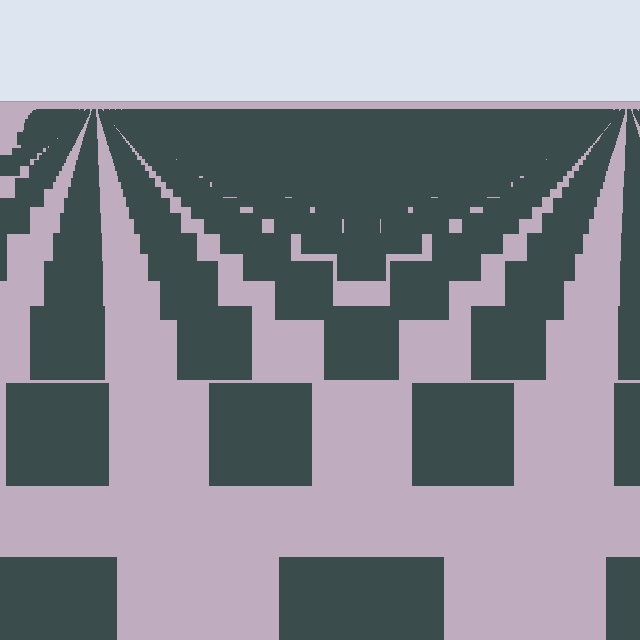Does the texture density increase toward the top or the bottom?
Density increases toward the top.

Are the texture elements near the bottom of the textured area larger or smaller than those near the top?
Larger. Near the bottom, elements are closer to the viewer and appear at a bigger on-screen size.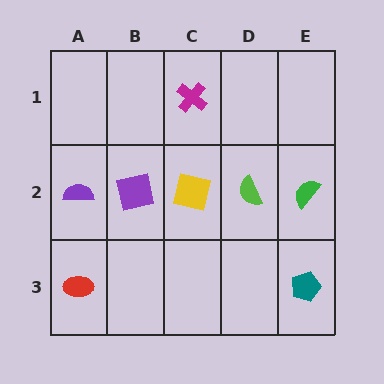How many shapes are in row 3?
2 shapes.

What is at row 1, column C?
A magenta cross.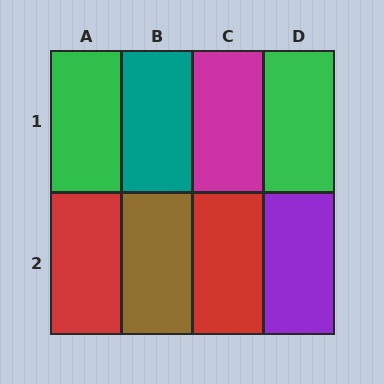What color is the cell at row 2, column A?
Red.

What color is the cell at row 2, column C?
Red.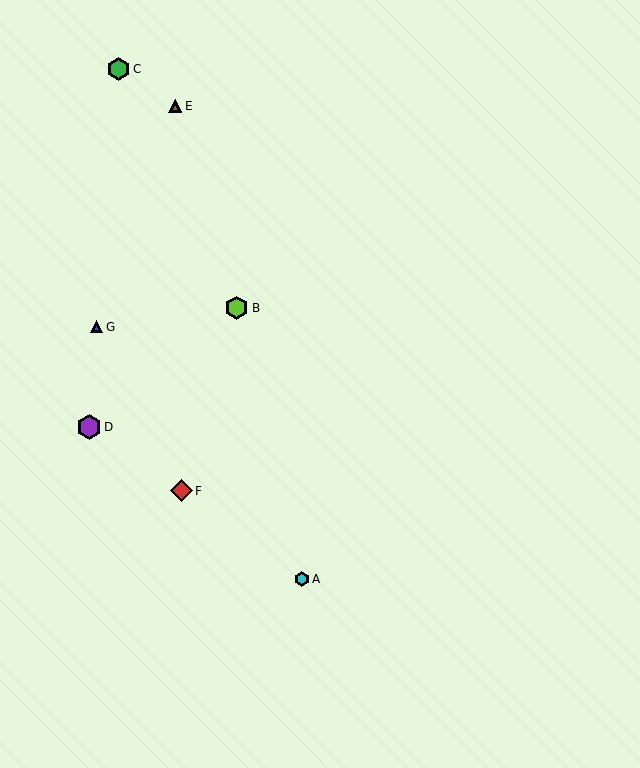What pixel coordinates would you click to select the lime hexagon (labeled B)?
Click at (237, 308) to select the lime hexagon B.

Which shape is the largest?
The purple hexagon (labeled D) is the largest.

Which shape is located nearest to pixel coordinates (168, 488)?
The red diamond (labeled F) at (182, 491) is nearest to that location.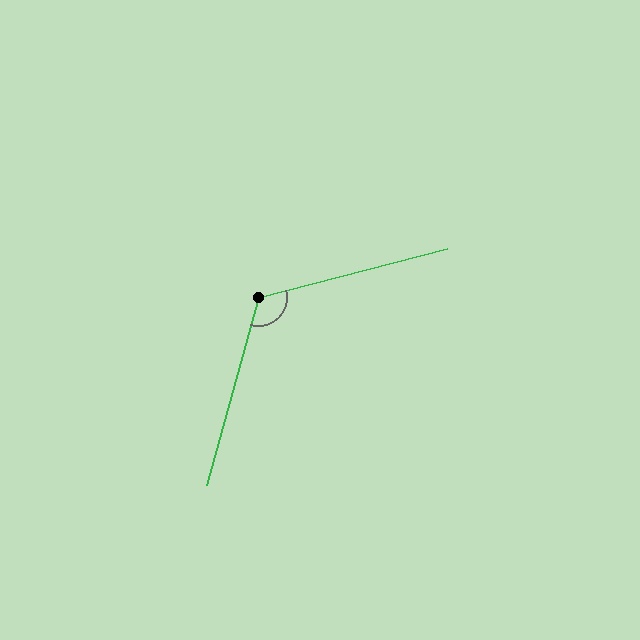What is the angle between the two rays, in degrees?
Approximately 120 degrees.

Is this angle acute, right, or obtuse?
It is obtuse.